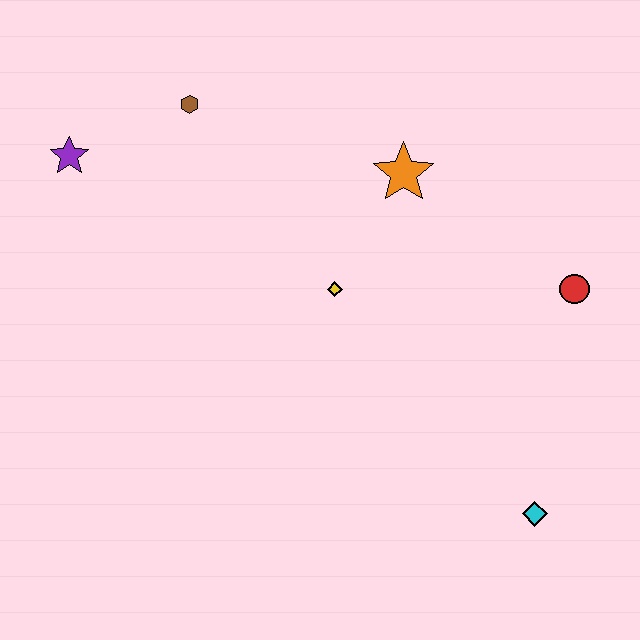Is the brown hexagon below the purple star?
No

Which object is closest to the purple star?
The brown hexagon is closest to the purple star.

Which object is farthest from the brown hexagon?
The cyan diamond is farthest from the brown hexagon.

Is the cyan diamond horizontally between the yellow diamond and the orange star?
No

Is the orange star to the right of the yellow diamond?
Yes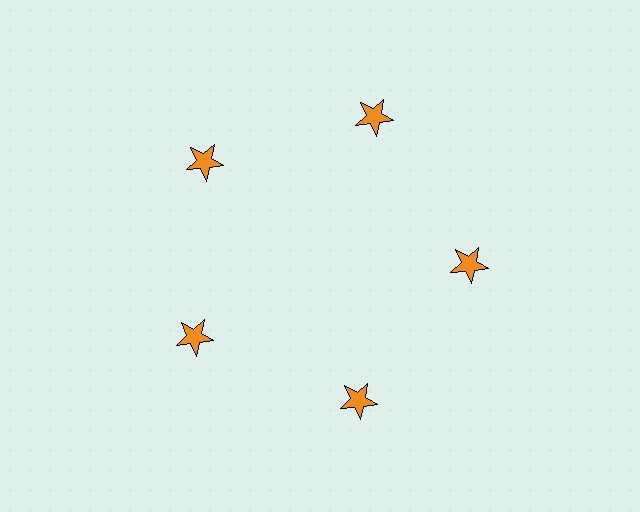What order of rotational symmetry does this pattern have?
This pattern has 5-fold rotational symmetry.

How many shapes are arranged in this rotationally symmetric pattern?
There are 5 shapes, arranged in 5 groups of 1.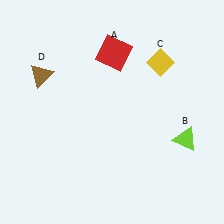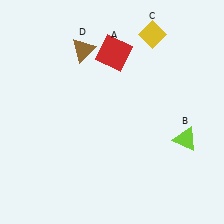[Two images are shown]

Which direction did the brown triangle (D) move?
The brown triangle (D) moved right.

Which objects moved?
The objects that moved are: the yellow diamond (C), the brown triangle (D).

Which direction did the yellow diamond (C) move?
The yellow diamond (C) moved up.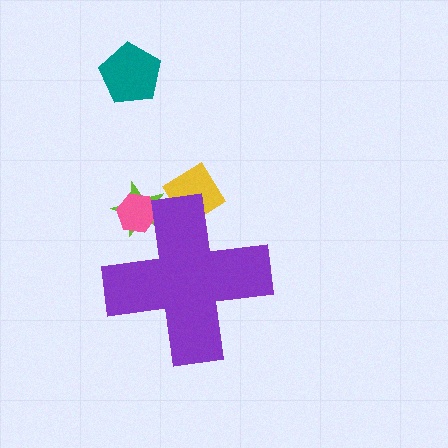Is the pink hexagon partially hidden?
Yes, the pink hexagon is partially hidden behind the purple cross.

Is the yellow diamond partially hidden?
Yes, the yellow diamond is partially hidden behind the purple cross.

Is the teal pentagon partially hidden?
No, the teal pentagon is fully visible.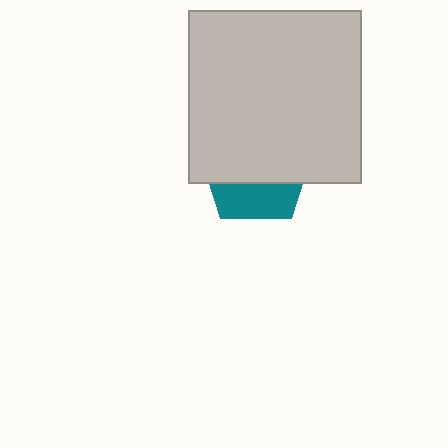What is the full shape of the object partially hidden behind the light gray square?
The partially hidden object is a teal pentagon.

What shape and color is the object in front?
The object in front is a light gray square.